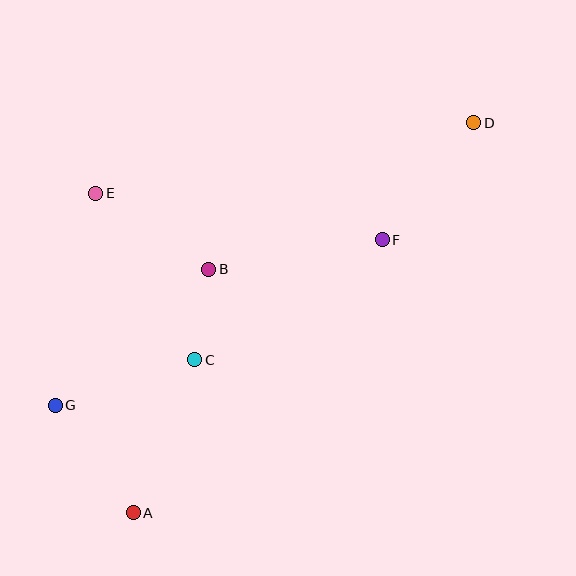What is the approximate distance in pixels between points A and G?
The distance between A and G is approximately 133 pixels.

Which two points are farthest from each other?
Points A and D are farthest from each other.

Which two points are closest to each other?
Points B and C are closest to each other.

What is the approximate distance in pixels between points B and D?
The distance between B and D is approximately 303 pixels.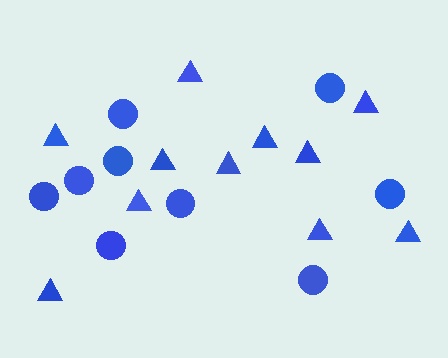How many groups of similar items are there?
There are 2 groups: one group of circles (9) and one group of triangles (11).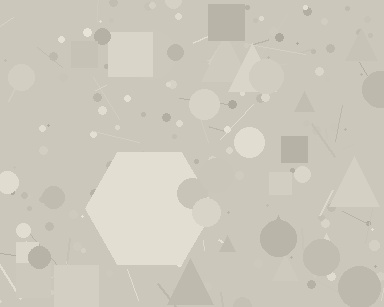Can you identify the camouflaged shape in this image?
The camouflaged shape is a hexagon.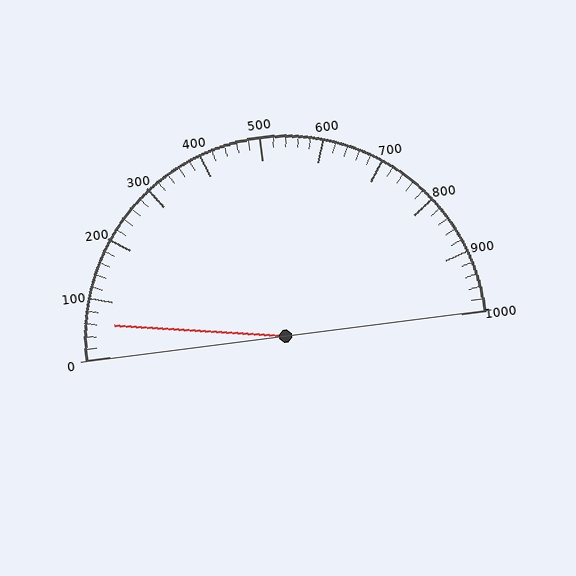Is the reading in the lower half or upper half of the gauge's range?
The reading is in the lower half of the range (0 to 1000).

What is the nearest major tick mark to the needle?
The nearest major tick mark is 100.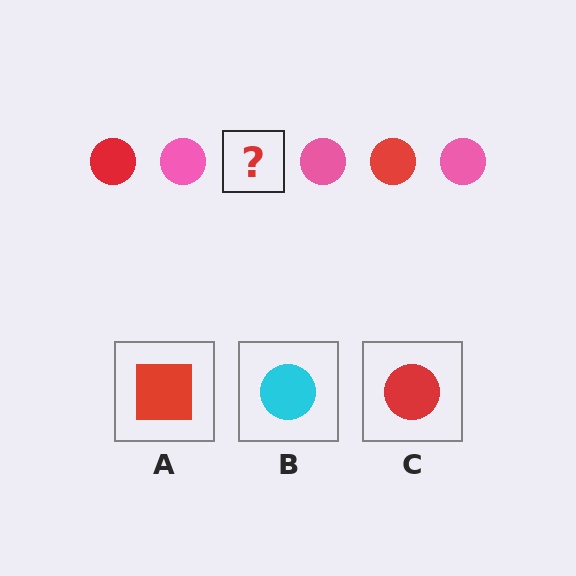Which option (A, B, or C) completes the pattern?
C.